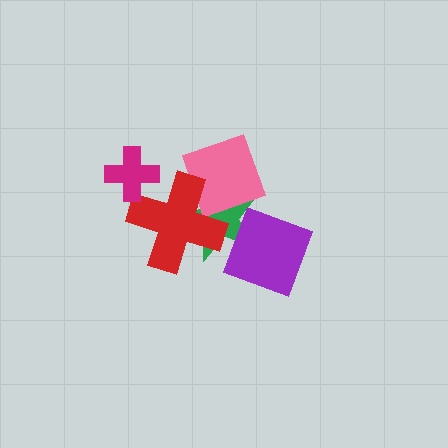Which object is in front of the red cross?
The magenta cross is in front of the red cross.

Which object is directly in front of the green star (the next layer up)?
The purple diamond is directly in front of the green star.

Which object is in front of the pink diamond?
The red cross is in front of the pink diamond.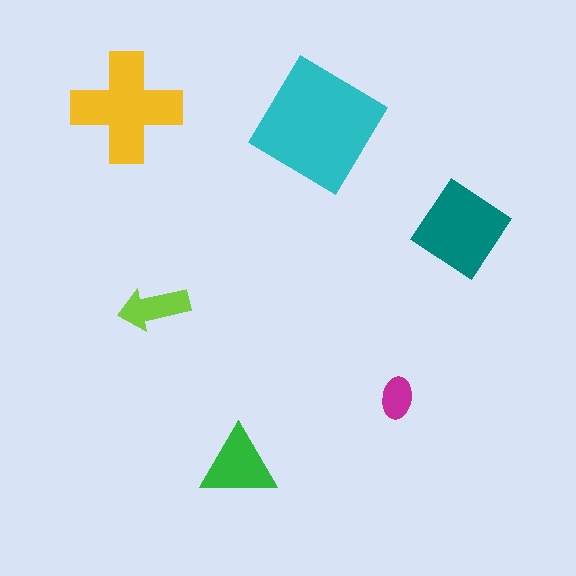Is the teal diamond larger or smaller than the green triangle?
Larger.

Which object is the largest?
The cyan diamond.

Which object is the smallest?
The magenta ellipse.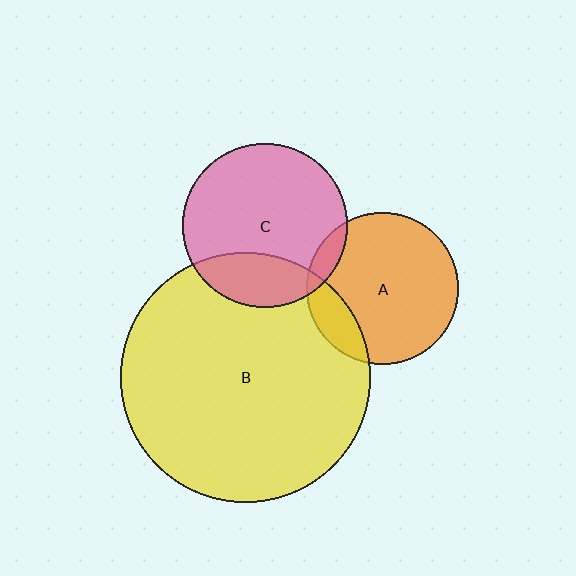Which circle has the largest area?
Circle B (yellow).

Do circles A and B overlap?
Yes.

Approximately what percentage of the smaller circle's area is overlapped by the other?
Approximately 15%.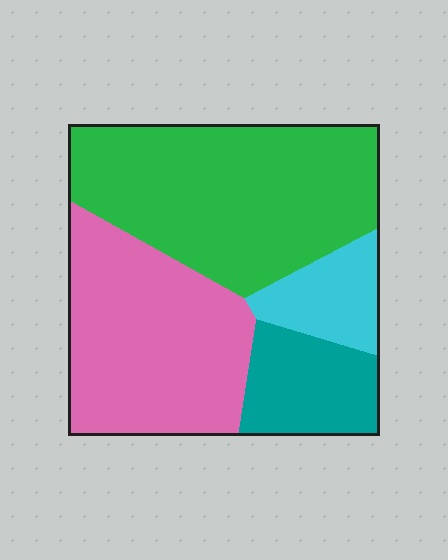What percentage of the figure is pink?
Pink covers 34% of the figure.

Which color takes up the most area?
Green, at roughly 40%.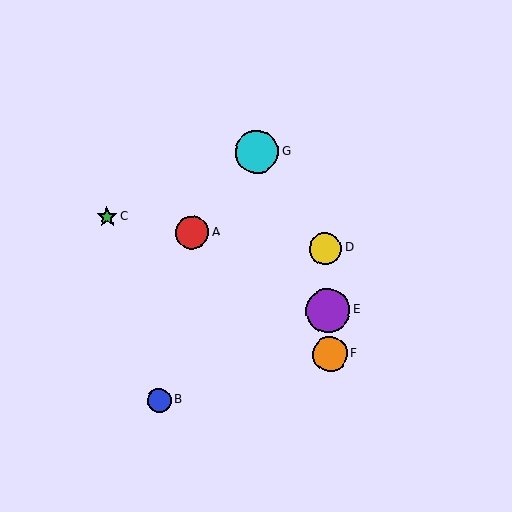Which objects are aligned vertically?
Objects D, E, F are aligned vertically.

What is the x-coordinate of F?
Object F is at x≈330.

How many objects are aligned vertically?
3 objects (D, E, F) are aligned vertically.